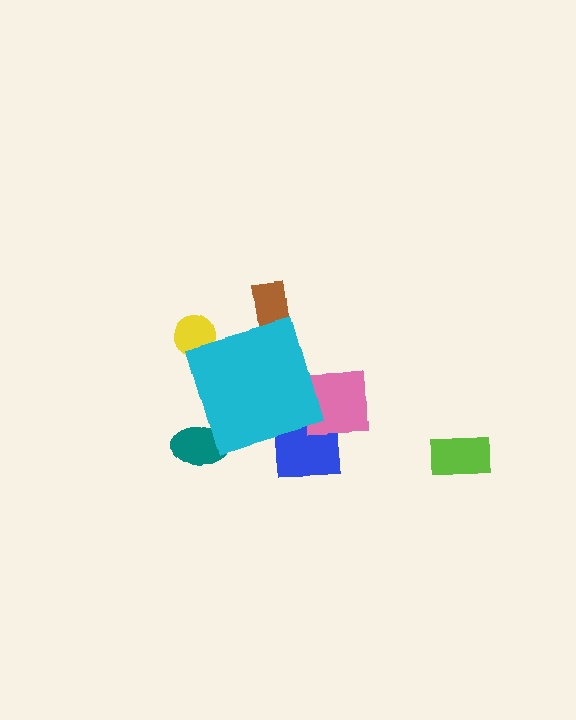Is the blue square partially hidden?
Yes, the blue square is partially hidden behind the cyan diamond.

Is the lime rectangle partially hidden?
No, the lime rectangle is fully visible.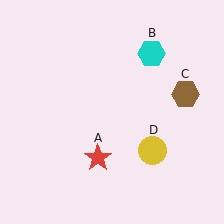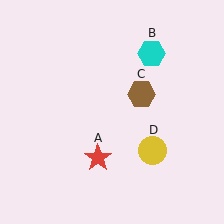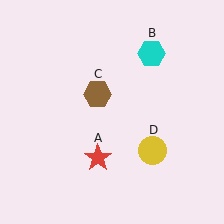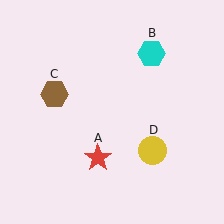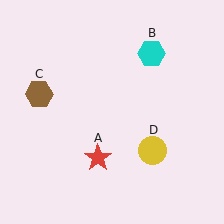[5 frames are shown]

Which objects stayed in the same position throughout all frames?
Red star (object A) and cyan hexagon (object B) and yellow circle (object D) remained stationary.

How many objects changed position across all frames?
1 object changed position: brown hexagon (object C).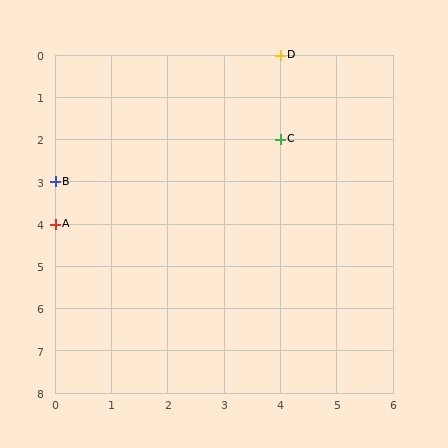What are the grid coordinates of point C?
Point C is at grid coordinates (4, 2).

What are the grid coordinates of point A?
Point A is at grid coordinates (0, 4).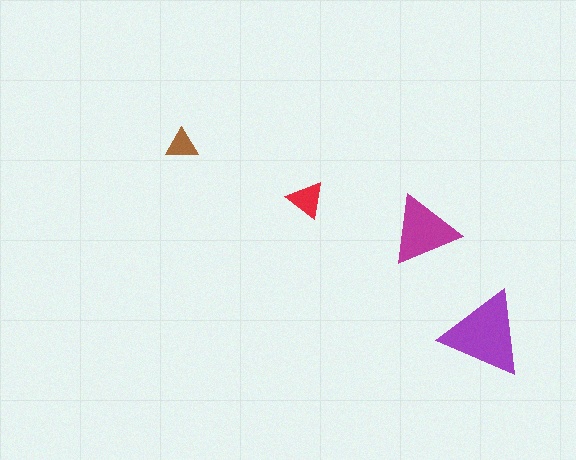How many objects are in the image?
There are 4 objects in the image.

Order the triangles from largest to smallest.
the purple one, the magenta one, the red one, the brown one.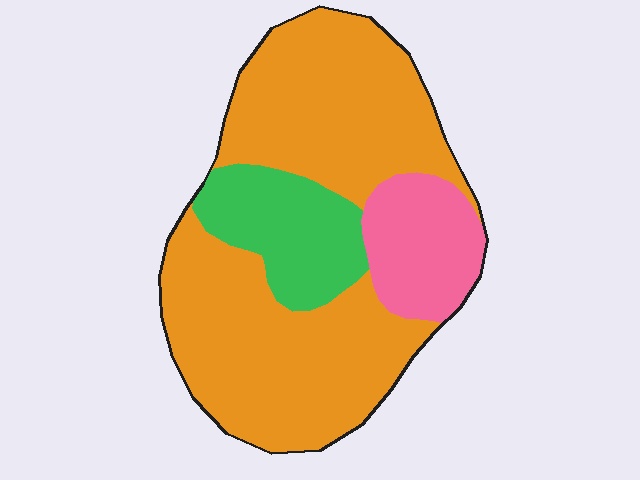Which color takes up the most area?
Orange, at roughly 70%.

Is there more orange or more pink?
Orange.